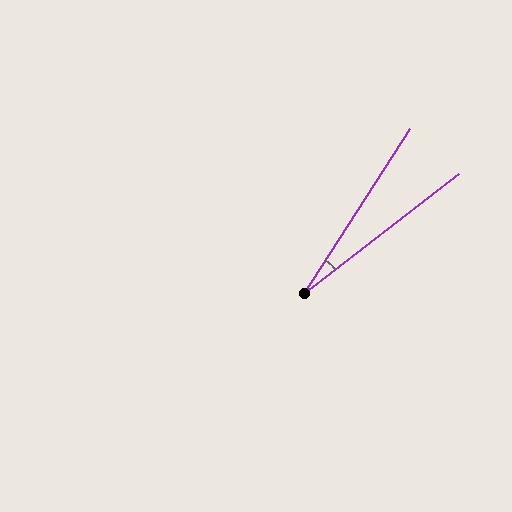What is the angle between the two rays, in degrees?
Approximately 19 degrees.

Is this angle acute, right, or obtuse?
It is acute.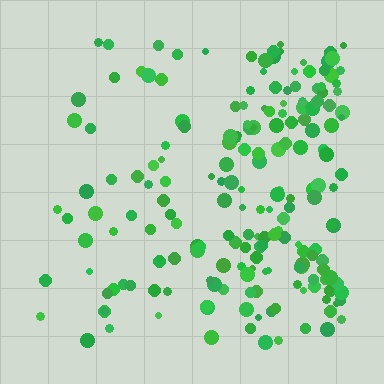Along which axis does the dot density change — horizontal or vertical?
Horizontal.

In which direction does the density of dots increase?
From left to right, with the right side densest.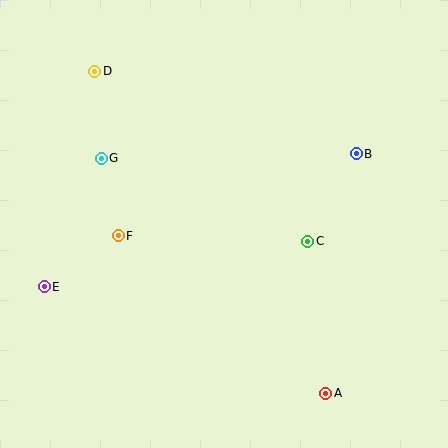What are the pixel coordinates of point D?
Point D is at (95, 71).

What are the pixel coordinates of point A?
Point A is at (326, 393).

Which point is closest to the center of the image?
Point C at (308, 241) is closest to the center.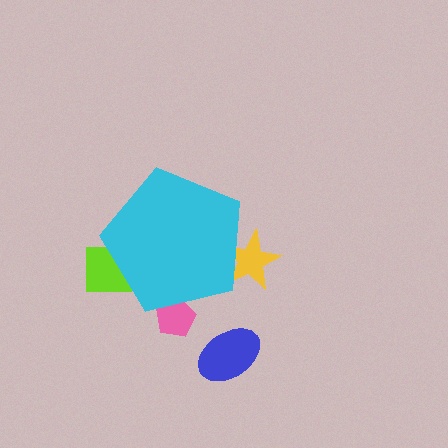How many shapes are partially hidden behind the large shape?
3 shapes are partially hidden.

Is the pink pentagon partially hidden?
Yes, the pink pentagon is partially hidden behind the cyan pentagon.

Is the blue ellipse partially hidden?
No, the blue ellipse is fully visible.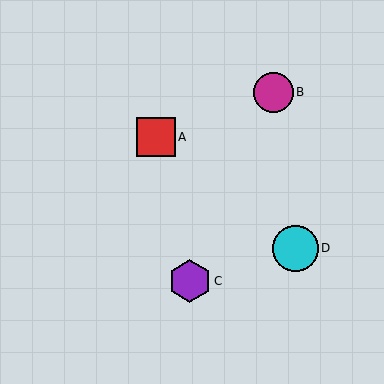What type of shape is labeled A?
Shape A is a red square.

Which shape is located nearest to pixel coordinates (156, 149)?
The red square (labeled A) at (156, 137) is nearest to that location.